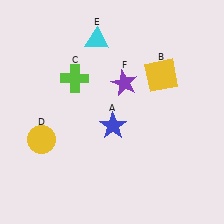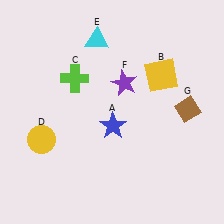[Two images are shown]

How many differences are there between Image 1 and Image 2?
There is 1 difference between the two images.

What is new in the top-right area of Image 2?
A brown diamond (G) was added in the top-right area of Image 2.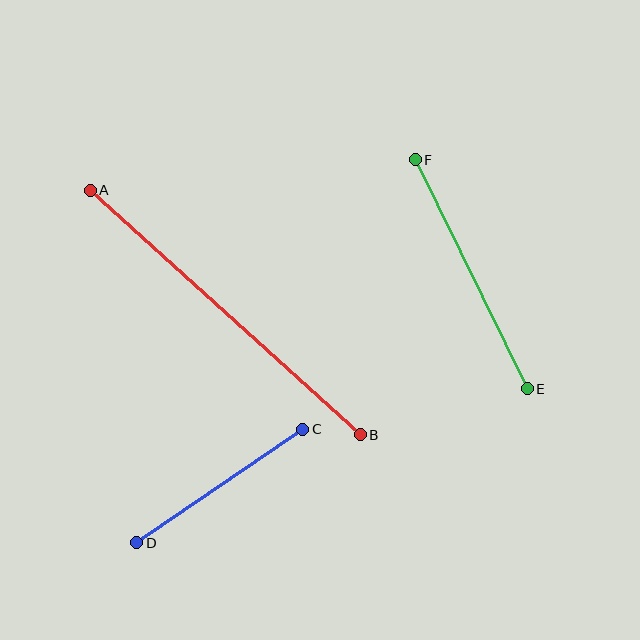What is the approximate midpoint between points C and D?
The midpoint is at approximately (220, 486) pixels.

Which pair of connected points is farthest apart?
Points A and B are farthest apart.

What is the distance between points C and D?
The distance is approximately 201 pixels.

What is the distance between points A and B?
The distance is approximately 364 pixels.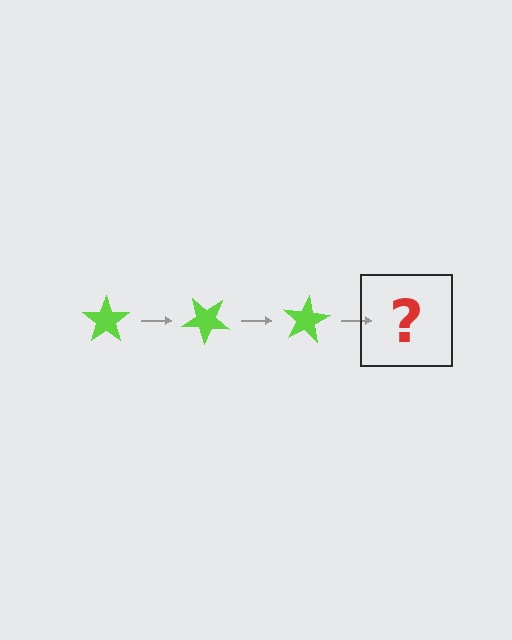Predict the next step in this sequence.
The next step is a lime star rotated 120 degrees.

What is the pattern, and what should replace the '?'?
The pattern is that the star rotates 40 degrees each step. The '?' should be a lime star rotated 120 degrees.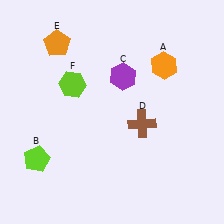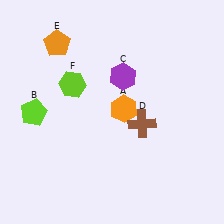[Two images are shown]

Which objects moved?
The objects that moved are: the orange hexagon (A), the lime pentagon (B).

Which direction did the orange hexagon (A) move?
The orange hexagon (A) moved down.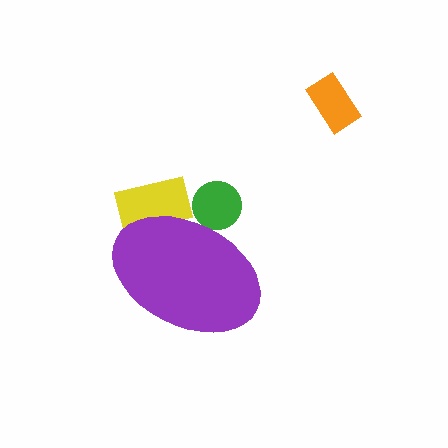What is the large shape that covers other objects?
A purple ellipse.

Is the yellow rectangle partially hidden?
Yes, the yellow rectangle is partially hidden behind the purple ellipse.